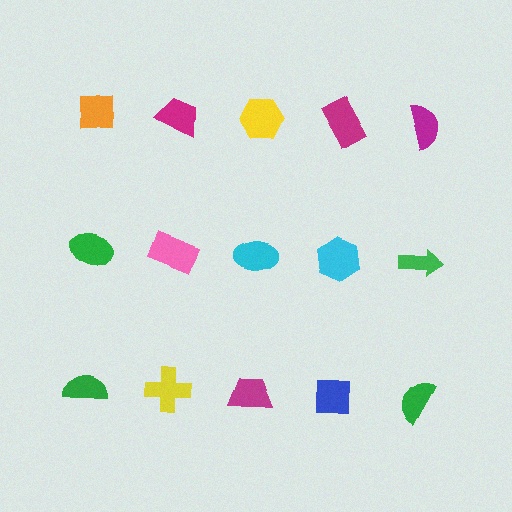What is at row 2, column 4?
A cyan hexagon.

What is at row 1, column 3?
A yellow hexagon.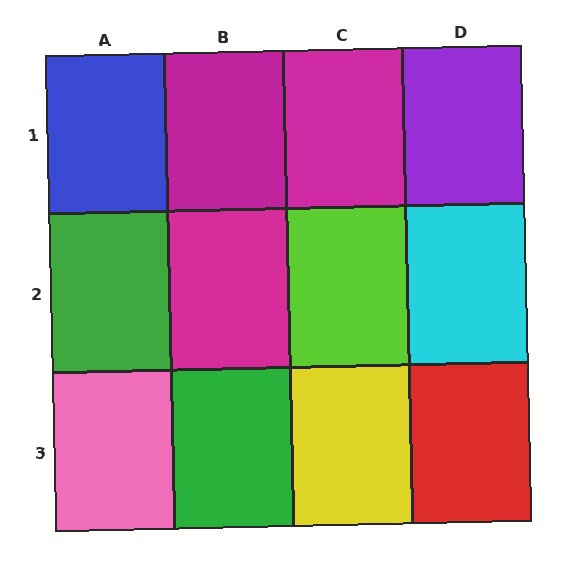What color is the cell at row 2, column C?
Lime.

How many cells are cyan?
1 cell is cyan.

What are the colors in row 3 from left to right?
Pink, green, yellow, red.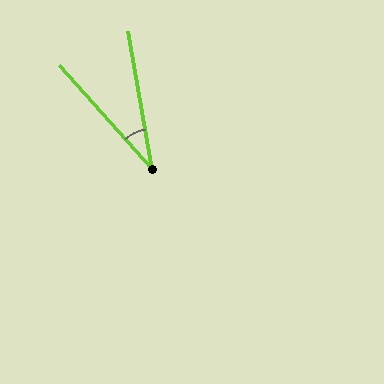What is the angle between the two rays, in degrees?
Approximately 32 degrees.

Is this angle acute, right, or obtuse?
It is acute.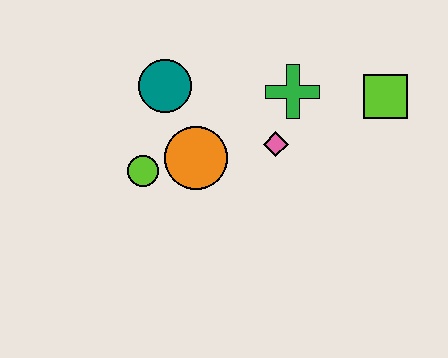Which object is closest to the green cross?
The pink diamond is closest to the green cross.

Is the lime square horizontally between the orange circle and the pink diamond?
No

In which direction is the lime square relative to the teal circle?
The lime square is to the right of the teal circle.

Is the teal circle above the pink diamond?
Yes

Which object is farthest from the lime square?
The lime circle is farthest from the lime square.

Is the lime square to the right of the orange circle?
Yes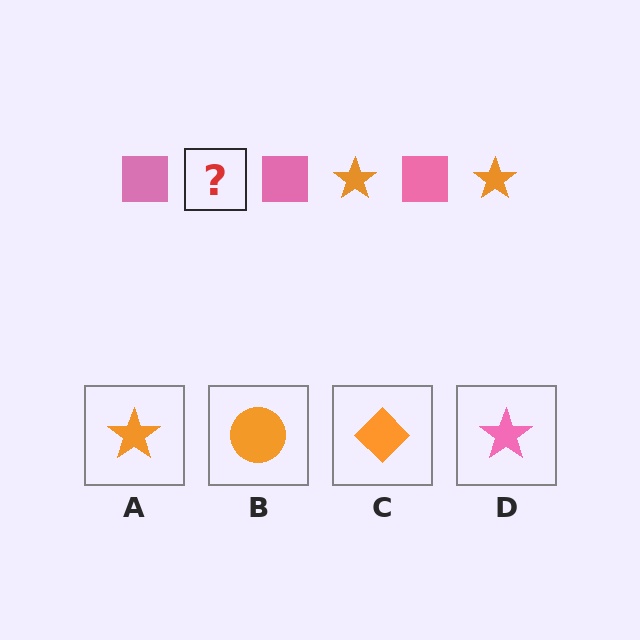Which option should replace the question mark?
Option A.